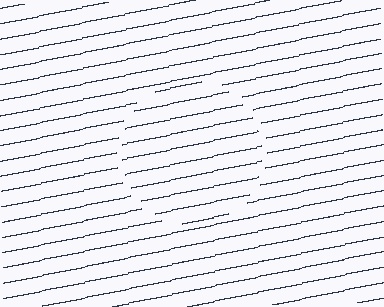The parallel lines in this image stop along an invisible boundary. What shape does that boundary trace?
An illusory circle. The interior of the shape contains the same grating, shifted by half a period — the contour is defined by the phase discontinuity where line-ends from the inner and outer gratings abut.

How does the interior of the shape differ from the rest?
The interior of the shape contains the same grating, shifted by half a period — the contour is defined by the phase discontinuity where line-ends from the inner and outer gratings abut.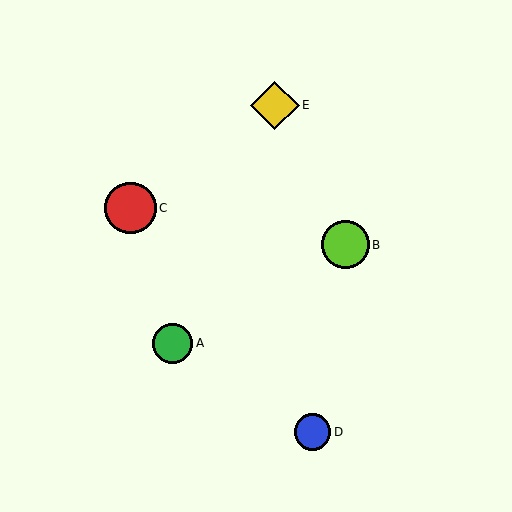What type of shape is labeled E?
Shape E is a yellow diamond.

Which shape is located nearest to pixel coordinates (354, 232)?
The lime circle (labeled B) at (345, 245) is nearest to that location.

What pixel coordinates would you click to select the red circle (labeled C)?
Click at (130, 208) to select the red circle C.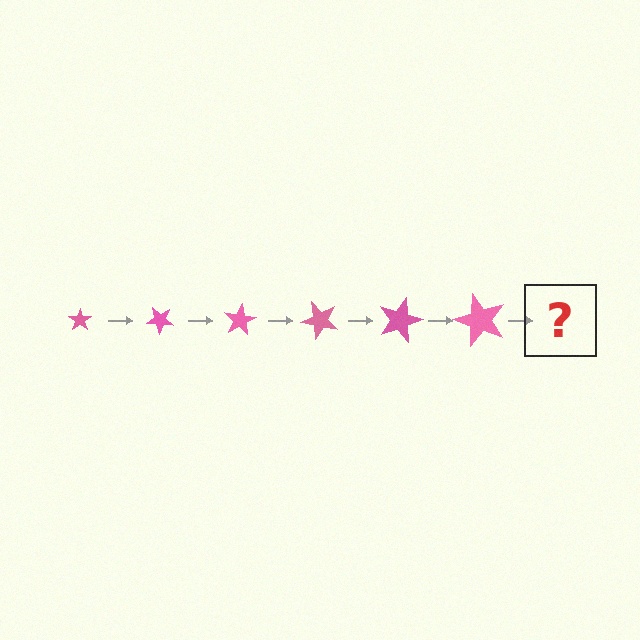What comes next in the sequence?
The next element should be a star, larger than the previous one and rotated 240 degrees from the start.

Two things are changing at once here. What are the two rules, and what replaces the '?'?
The two rules are that the star grows larger each step and it rotates 40 degrees each step. The '?' should be a star, larger than the previous one and rotated 240 degrees from the start.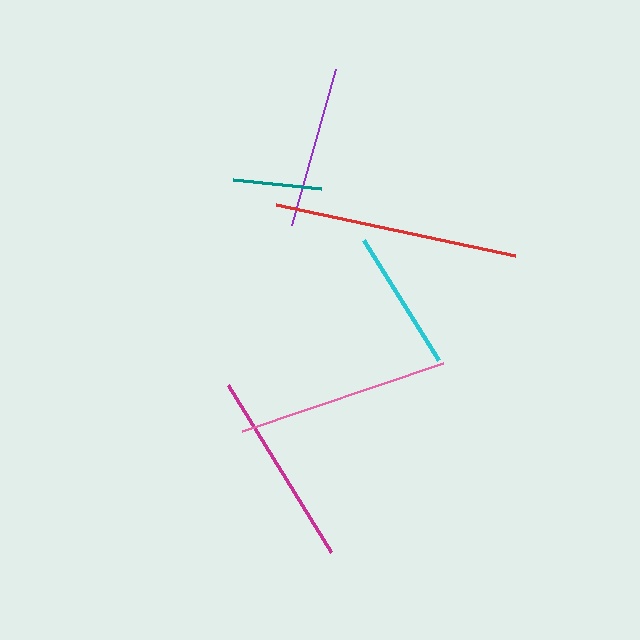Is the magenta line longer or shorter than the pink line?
The pink line is longer than the magenta line.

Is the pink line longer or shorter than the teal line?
The pink line is longer than the teal line.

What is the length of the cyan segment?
The cyan segment is approximately 142 pixels long.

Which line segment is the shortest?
The teal line is the shortest at approximately 88 pixels.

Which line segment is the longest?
The red line is the longest at approximately 245 pixels.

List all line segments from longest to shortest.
From longest to shortest: red, pink, magenta, purple, cyan, teal.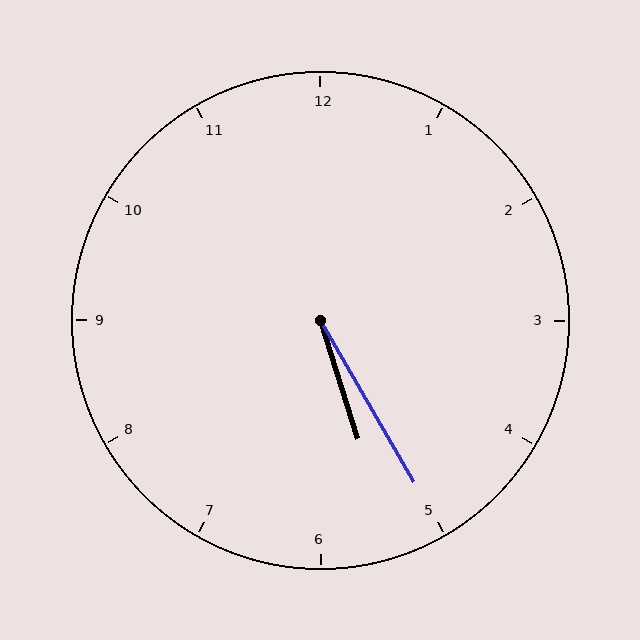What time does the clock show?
5:25.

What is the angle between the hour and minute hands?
Approximately 12 degrees.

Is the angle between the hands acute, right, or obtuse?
It is acute.